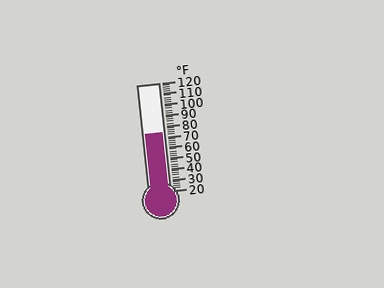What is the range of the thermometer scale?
The thermometer scale ranges from 20°F to 120°F.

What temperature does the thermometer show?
The thermometer shows approximately 74°F.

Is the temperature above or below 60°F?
The temperature is above 60°F.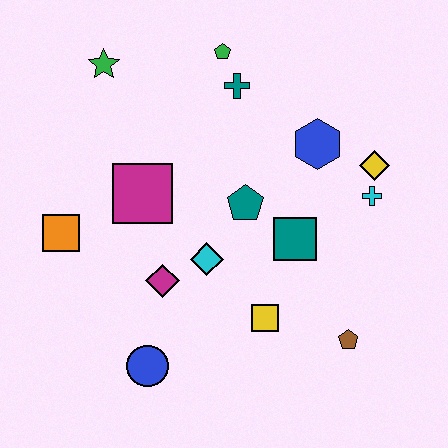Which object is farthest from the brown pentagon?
The green star is farthest from the brown pentagon.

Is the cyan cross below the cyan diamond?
No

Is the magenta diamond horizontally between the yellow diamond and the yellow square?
No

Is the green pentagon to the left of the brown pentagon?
Yes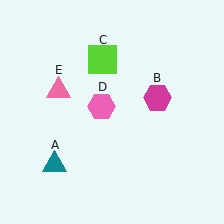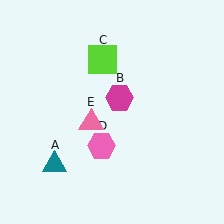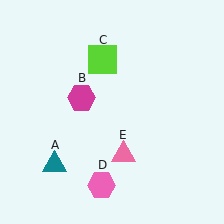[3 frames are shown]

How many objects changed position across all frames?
3 objects changed position: magenta hexagon (object B), pink hexagon (object D), pink triangle (object E).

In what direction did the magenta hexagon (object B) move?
The magenta hexagon (object B) moved left.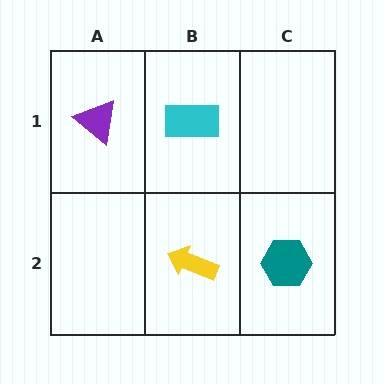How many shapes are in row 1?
2 shapes.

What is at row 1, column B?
A cyan rectangle.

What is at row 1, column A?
A purple triangle.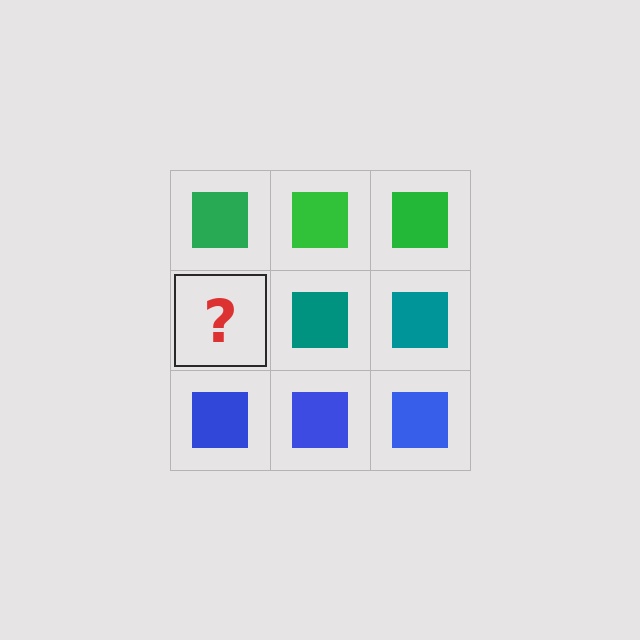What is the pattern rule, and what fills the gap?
The rule is that each row has a consistent color. The gap should be filled with a teal square.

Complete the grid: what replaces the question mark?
The question mark should be replaced with a teal square.